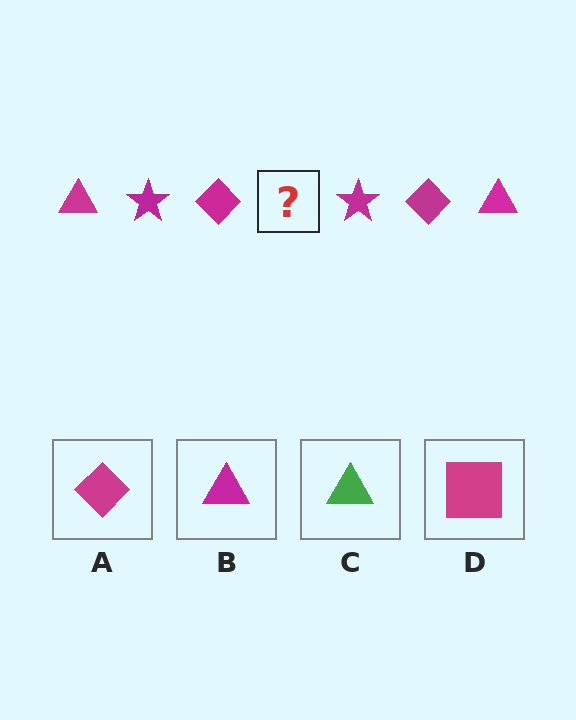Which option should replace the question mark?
Option B.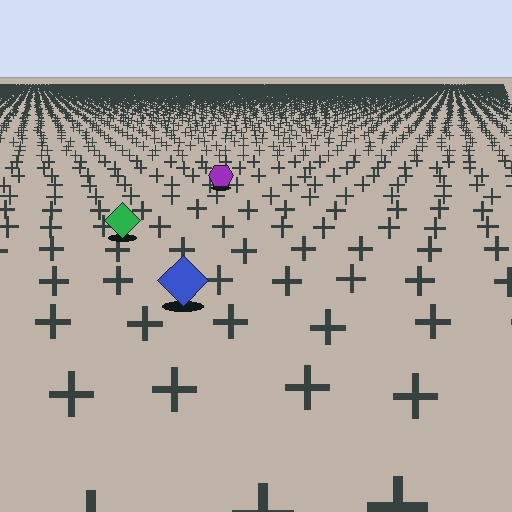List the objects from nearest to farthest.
From nearest to farthest: the blue diamond, the green diamond, the purple hexagon.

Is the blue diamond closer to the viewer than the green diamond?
Yes. The blue diamond is closer — you can tell from the texture gradient: the ground texture is coarser near it.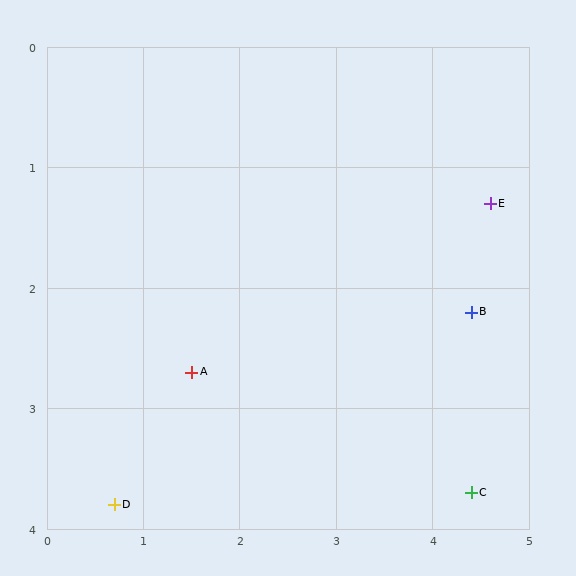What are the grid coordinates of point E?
Point E is at approximately (4.6, 1.3).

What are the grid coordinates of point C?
Point C is at approximately (4.4, 3.7).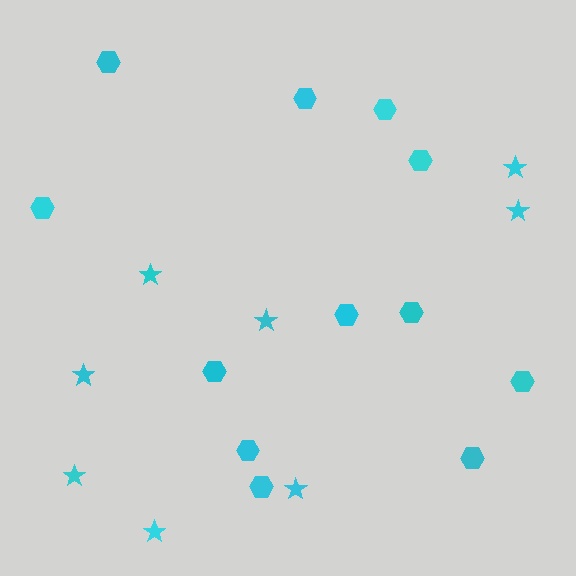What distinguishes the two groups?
There are 2 groups: one group of stars (8) and one group of hexagons (12).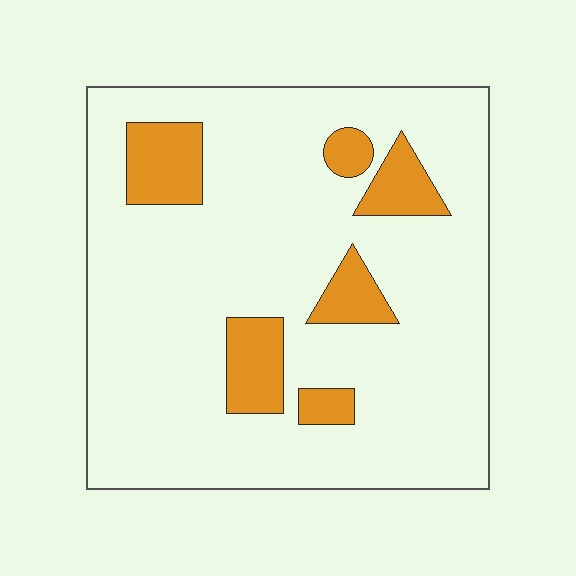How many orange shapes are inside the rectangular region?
6.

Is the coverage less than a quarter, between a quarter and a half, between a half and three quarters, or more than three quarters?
Less than a quarter.